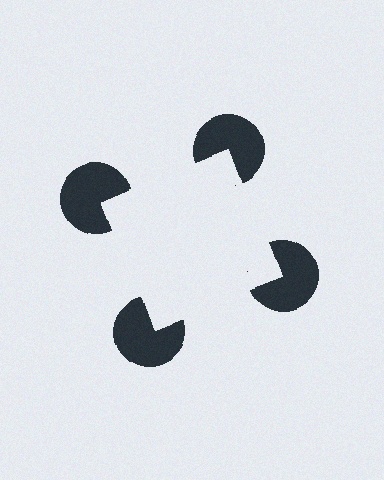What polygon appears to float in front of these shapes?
An illusory square — its edges are inferred from the aligned wedge cuts in the pac-man discs, not physically drawn.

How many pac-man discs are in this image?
There are 4 — one at each vertex of the illusory square.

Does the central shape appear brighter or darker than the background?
It typically appears slightly brighter than the background, even though no actual brightness change is drawn.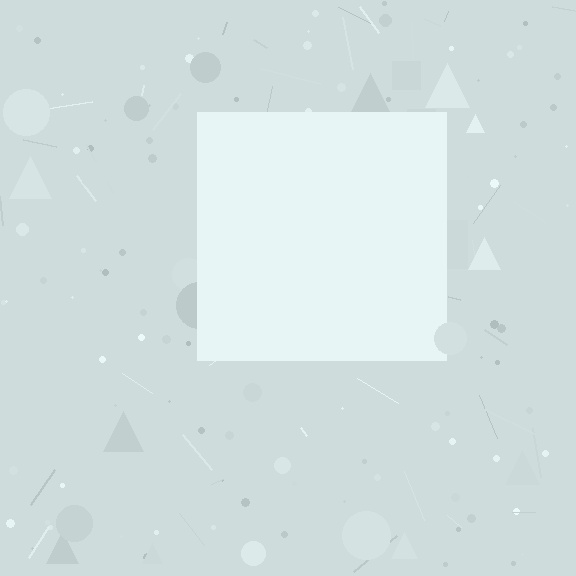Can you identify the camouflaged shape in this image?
The camouflaged shape is a square.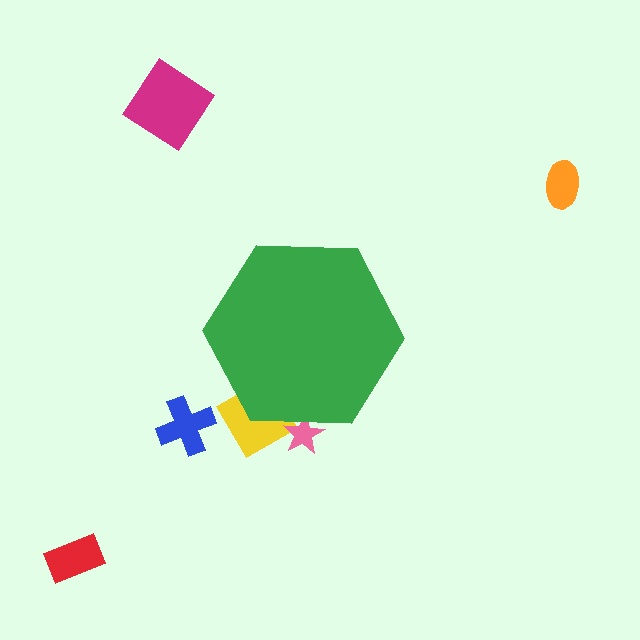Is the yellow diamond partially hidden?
Yes, the yellow diamond is partially hidden behind the green hexagon.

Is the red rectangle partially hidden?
No, the red rectangle is fully visible.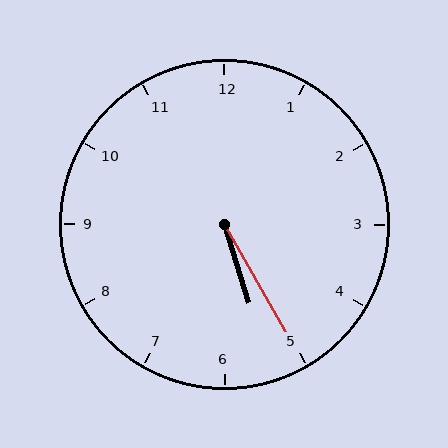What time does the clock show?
5:25.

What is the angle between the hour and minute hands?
Approximately 12 degrees.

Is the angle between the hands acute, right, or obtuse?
It is acute.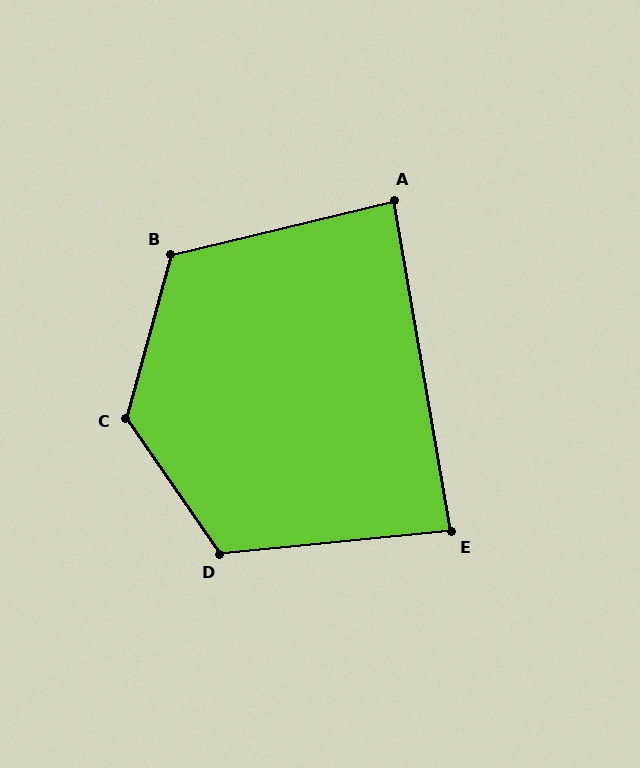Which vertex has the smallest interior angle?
E, at approximately 86 degrees.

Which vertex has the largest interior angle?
C, at approximately 130 degrees.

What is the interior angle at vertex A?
Approximately 86 degrees (approximately right).